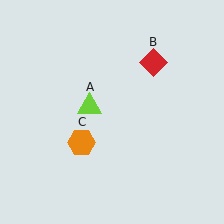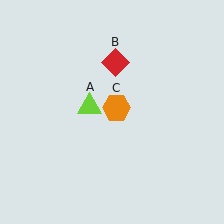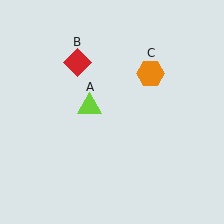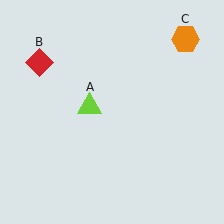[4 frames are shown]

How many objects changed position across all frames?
2 objects changed position: red diamond (object B), orange hexagon (object C).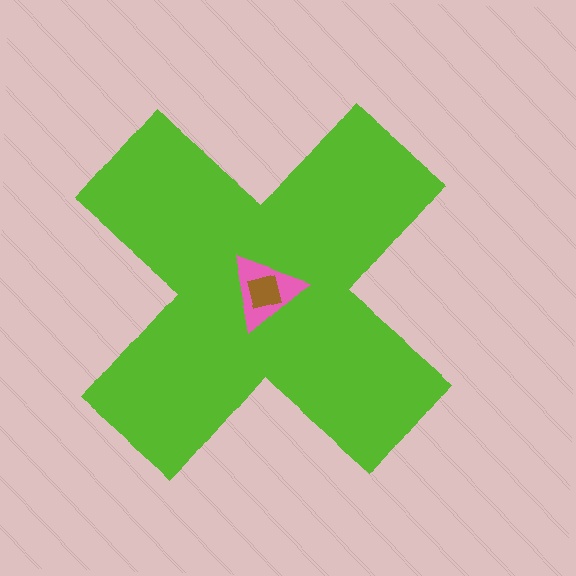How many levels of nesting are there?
3.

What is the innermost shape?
The brown square.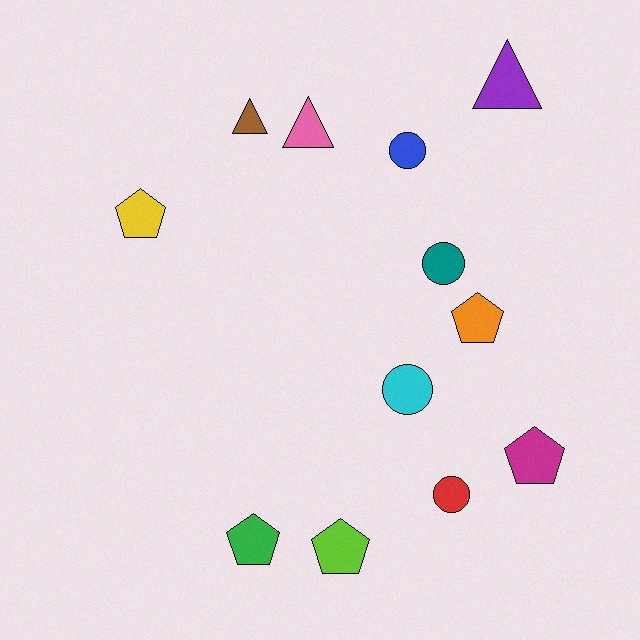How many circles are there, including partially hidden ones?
There are 4 circles.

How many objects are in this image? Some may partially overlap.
There are 12 objects.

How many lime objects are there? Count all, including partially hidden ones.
There is 1 lime object.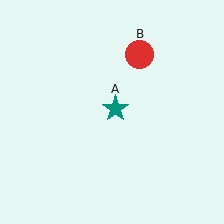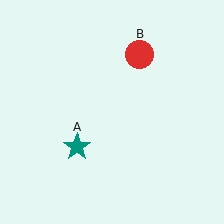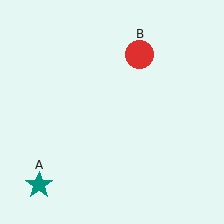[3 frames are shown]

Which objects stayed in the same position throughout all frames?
Red circle (object B) remained stationary.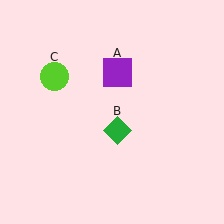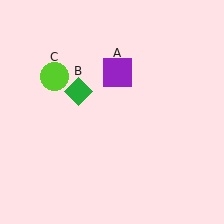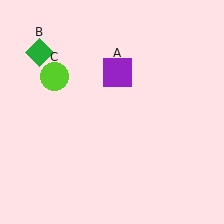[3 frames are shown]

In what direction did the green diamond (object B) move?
The green diamond (object B) moved up and to the left.